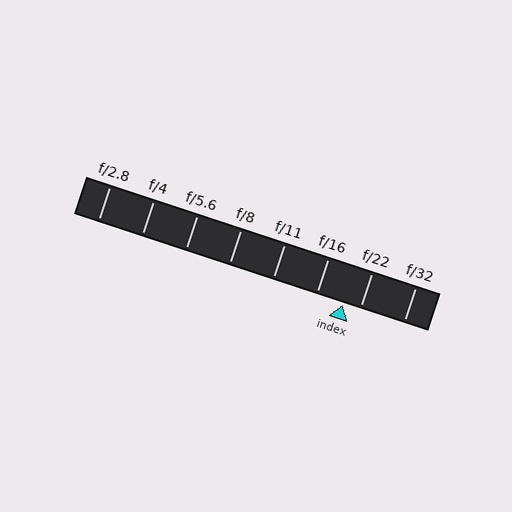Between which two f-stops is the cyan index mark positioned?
The index mark is between f/16 and f/22.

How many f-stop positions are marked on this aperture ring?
There are 8 f-stop positions marked.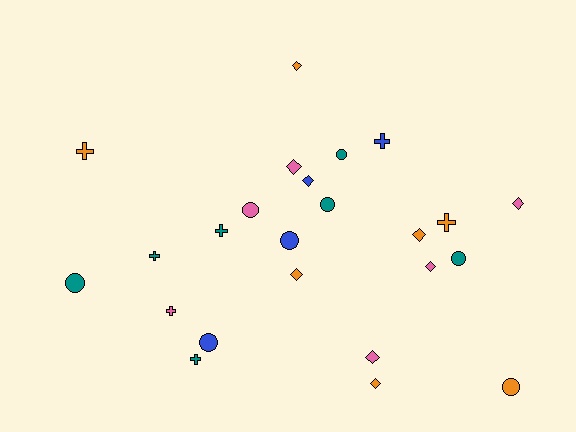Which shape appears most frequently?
Diamond, with 9 objects.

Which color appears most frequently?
Teal, with 7 objects.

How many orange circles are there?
There is 1 orange circle.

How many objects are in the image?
There are 24 objects.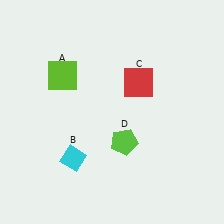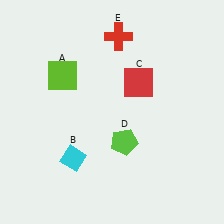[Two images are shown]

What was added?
A red cross (E) was added in Image 2.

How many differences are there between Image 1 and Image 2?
There is 1 difference between the two images.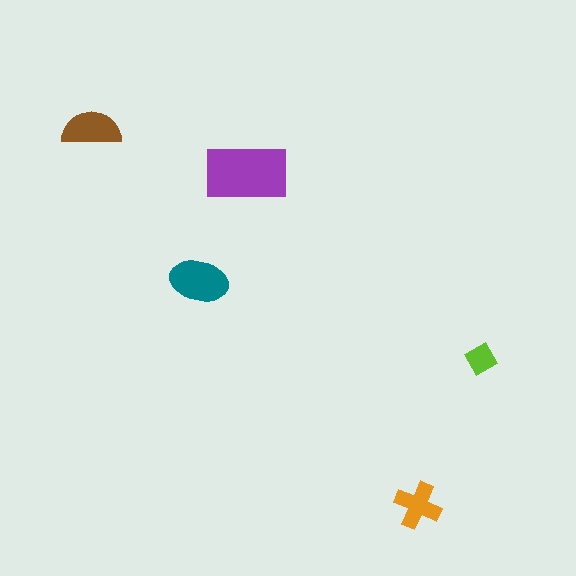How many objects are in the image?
There are 5 objects in the image.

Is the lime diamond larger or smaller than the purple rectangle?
Smaller.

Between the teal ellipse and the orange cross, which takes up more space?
The teal ellipse.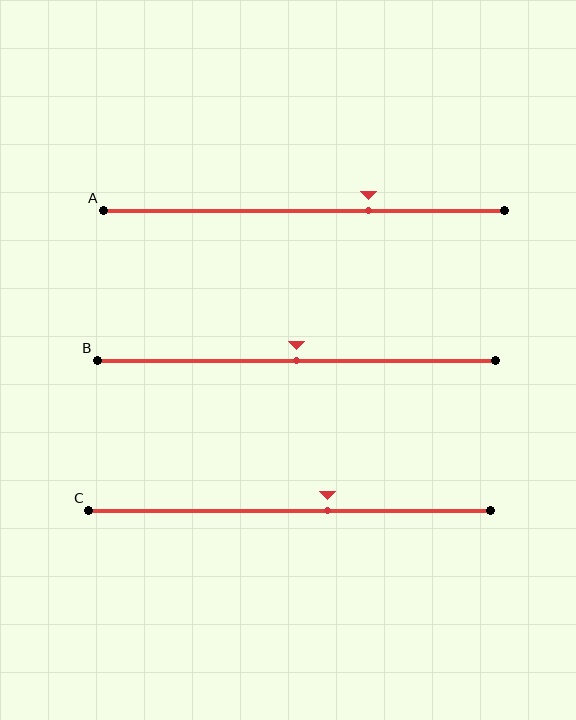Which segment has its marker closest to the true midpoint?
Segment B has its marker closest to the true midpoint.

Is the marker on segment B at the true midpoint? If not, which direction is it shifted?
Yes, the marker on segment B is at the true midpoint.